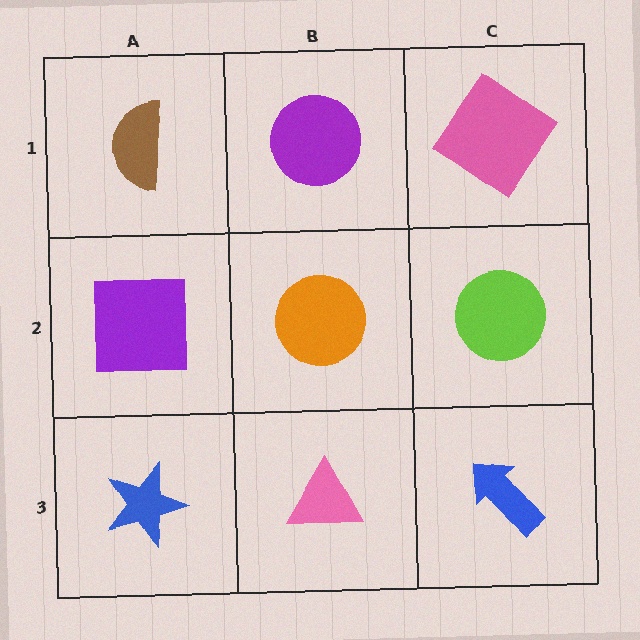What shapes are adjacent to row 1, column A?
A purple square (row 2, column A), a purple circle (row 1, column B).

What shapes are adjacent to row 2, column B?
A purple circle (row 1, column B), a pink triangle (row 3, column B), a purple square (row 2, column A), a lime circle (row 2, column C).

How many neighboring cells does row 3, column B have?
3.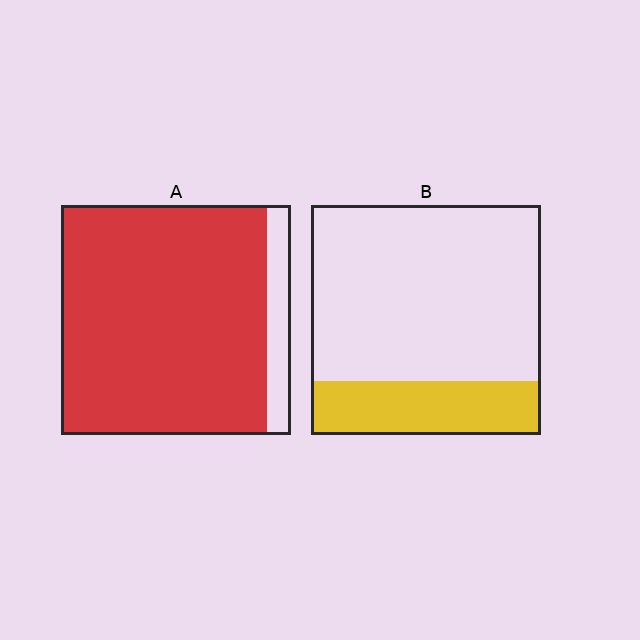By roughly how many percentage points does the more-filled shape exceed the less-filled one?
By roughly 65 percentage points (A over B).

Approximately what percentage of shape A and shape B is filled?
A is approximately 90% and B is approximately 25%.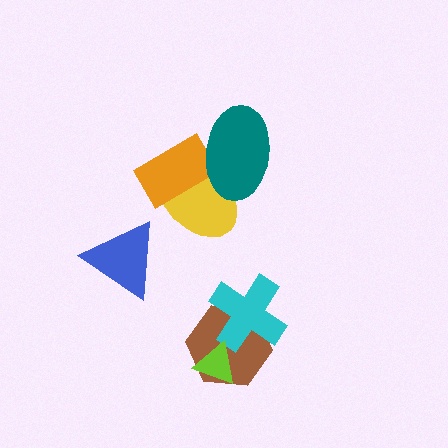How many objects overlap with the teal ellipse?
2 objects overlap with the teal ellipse.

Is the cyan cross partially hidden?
No, no other shape covers it.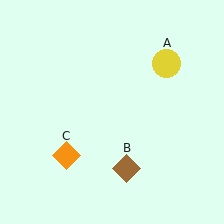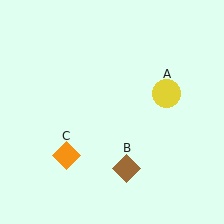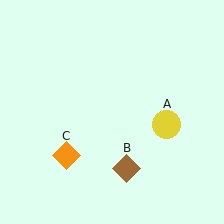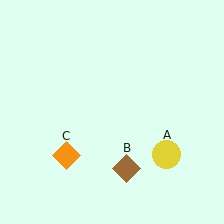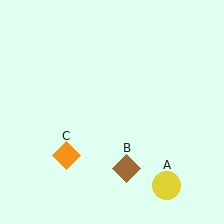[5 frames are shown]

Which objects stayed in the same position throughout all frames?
Brown diamond (object B) and orange diamond (object C) remained stationary.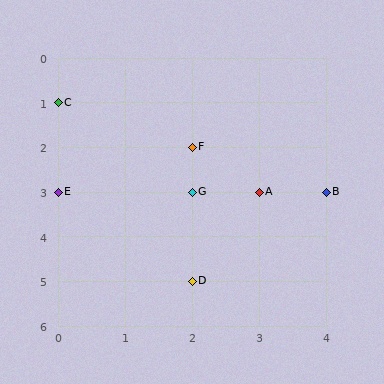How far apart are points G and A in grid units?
Points G and A are 1 column apart.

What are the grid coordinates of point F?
Point F is at grid coordinates (2, 2).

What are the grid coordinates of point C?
Point C is at grid coordinates (0, 1).